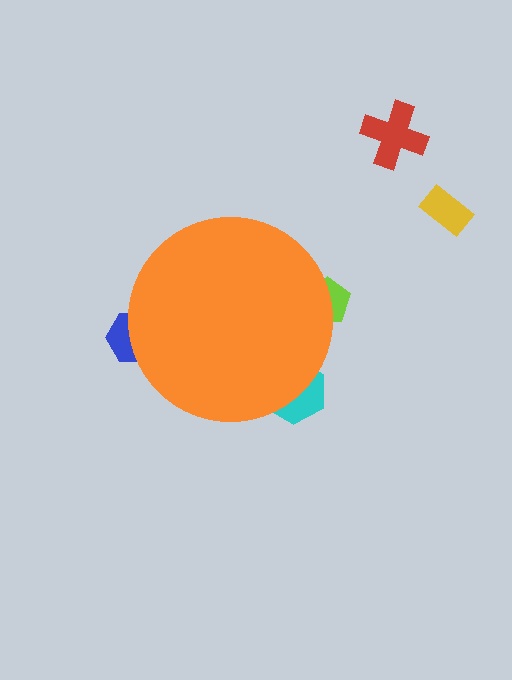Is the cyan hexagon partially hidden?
Yes, the cyan hexagon is partially hidden behind the orange circle.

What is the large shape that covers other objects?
An orange circle.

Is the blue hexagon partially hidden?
Yes, the blue hexagon is partially hidden behind the orange circle.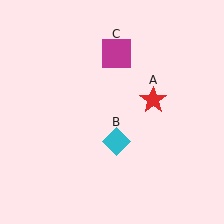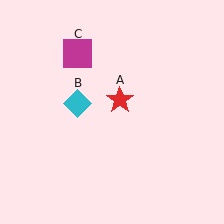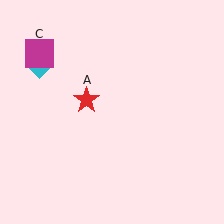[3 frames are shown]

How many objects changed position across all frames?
3 objects changed position: red star (object A), cyan diamond (object B), magenta square (object C).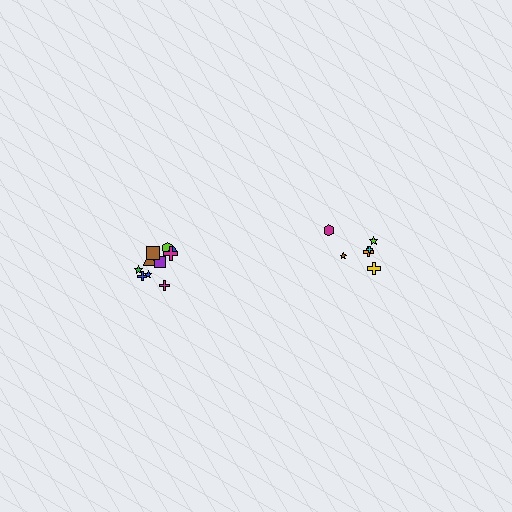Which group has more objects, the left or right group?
The left group.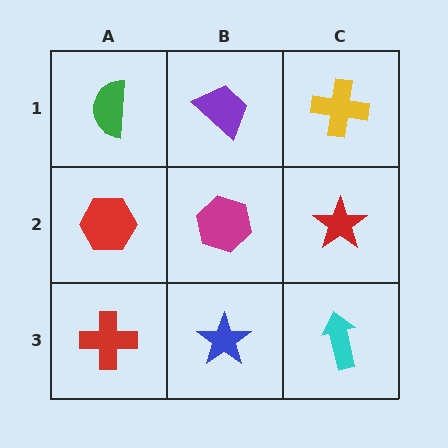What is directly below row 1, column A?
A red hexagon.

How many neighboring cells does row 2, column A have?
3.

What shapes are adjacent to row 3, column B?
A magenta hexagon (row 2, column B), a red cross (row 3, column A), a cyan arrow (row 3, column C).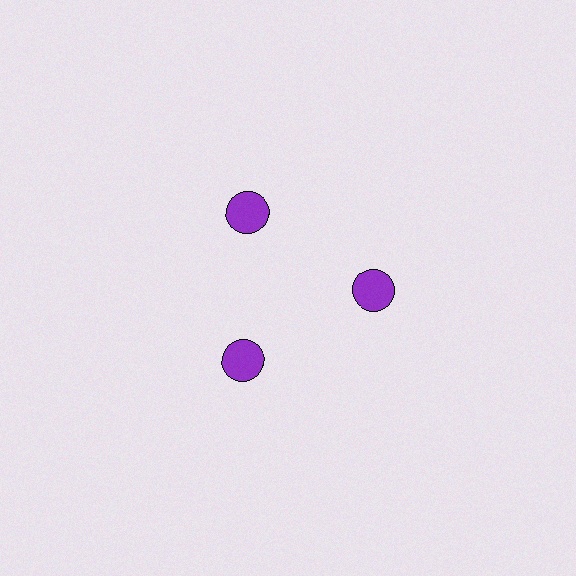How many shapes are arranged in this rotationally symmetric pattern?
There are 3 shapes, arranged in 3 groups of 1.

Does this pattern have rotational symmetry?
Yes, this pattern has 3-fold rotational symmetry. It looks the same after rotating 120 degrees around the center.